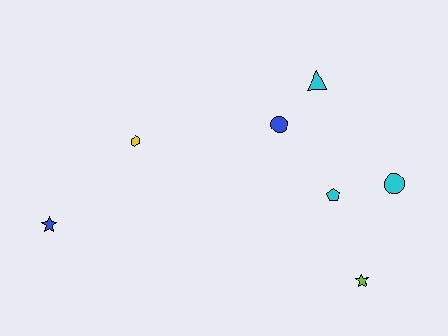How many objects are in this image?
There are 7 objects.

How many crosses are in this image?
There are no crosses.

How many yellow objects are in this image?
There is 1 yellow object.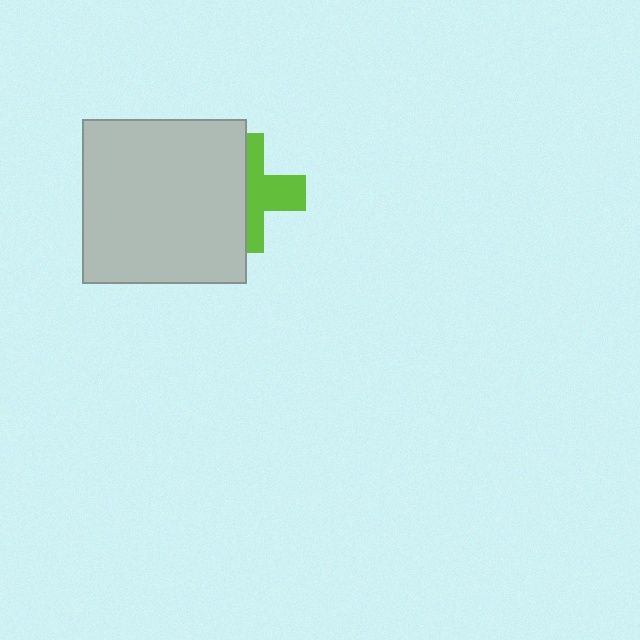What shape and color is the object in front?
The object in front is a light gray square.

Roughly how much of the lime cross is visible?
About half of it is visible (roughly 47%).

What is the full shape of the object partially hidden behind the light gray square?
The partially hidden object is a lime cross.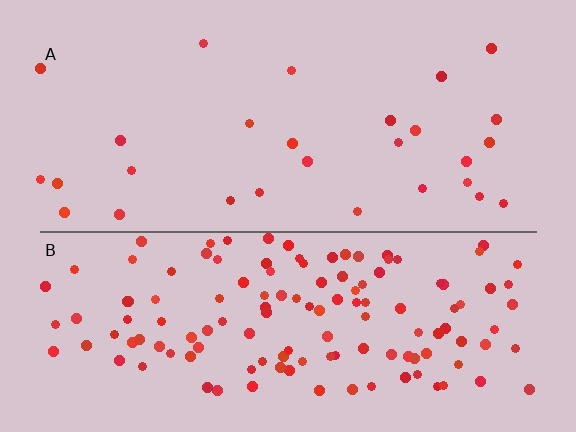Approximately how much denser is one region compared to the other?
Approximately 4.7× — region B over region A.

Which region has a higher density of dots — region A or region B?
B (the bottom).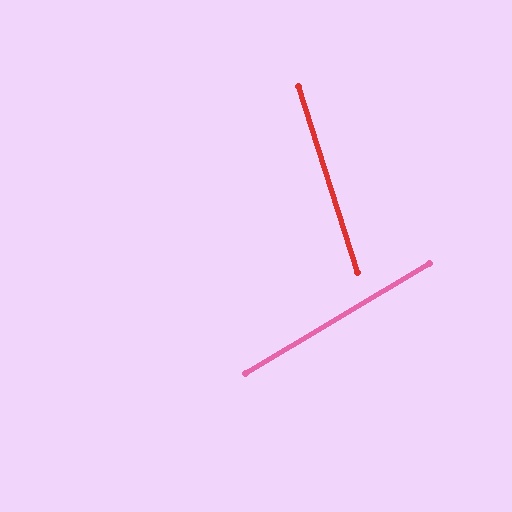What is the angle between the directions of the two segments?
Approximately 77 degrees.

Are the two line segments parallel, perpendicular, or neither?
Neither parallel nor perpendicular — they differ by about 77°.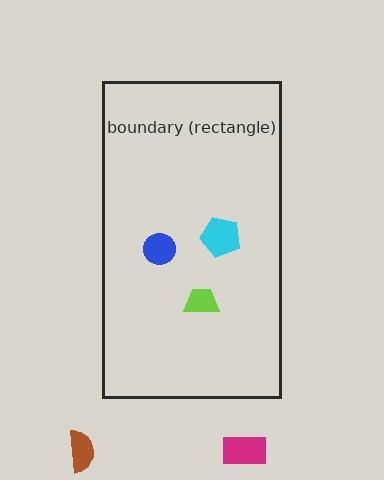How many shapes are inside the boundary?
3 inside, 2 outside.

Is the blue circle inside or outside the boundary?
Inside.